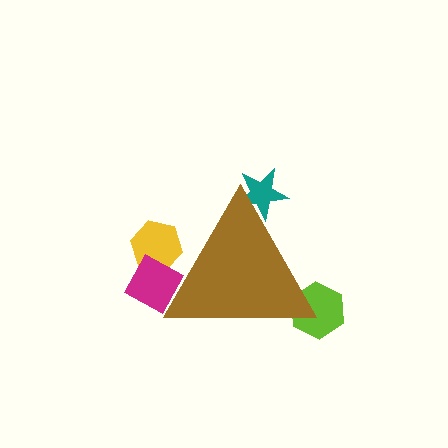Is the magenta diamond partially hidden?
Yes, the magenta diamond is partially hidden behind the brown triangle.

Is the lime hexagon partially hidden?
Yes, the lime hexagon is partially hidden behind the brown triangle.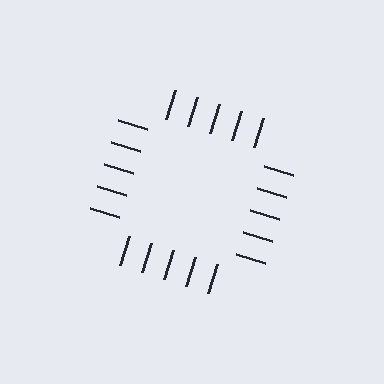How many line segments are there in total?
20 — 5 along each of the 4 edges.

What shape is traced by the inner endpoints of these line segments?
An illusory square — the line segments terminate on its edges but no continuous stroke is drawn.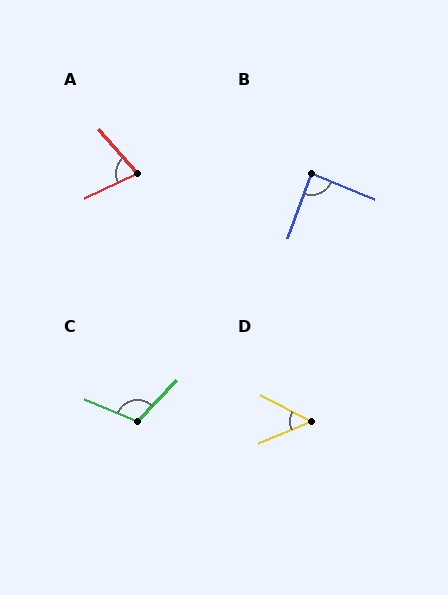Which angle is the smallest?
D, at approximately 51 degrees.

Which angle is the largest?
C, at approximately 112 degrees.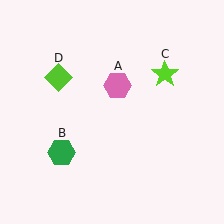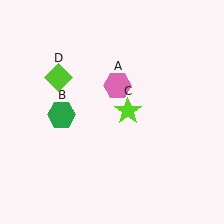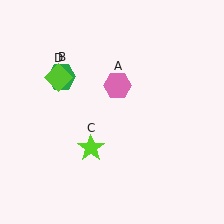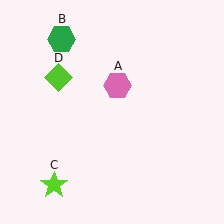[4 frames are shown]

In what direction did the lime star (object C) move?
The lime star (object C) moved down and to the left.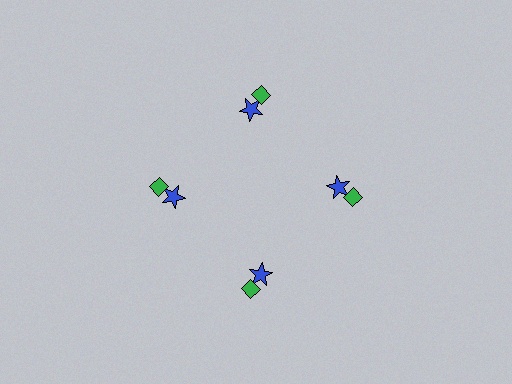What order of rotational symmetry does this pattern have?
This pattern has 4-fold rotational symmetry.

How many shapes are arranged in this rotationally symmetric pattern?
There are 8 shapes, arranged in 4 groups of 2.